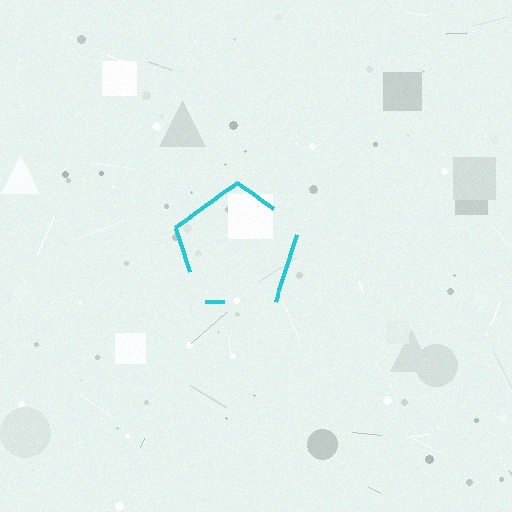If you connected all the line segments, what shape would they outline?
They would outline a pentagon.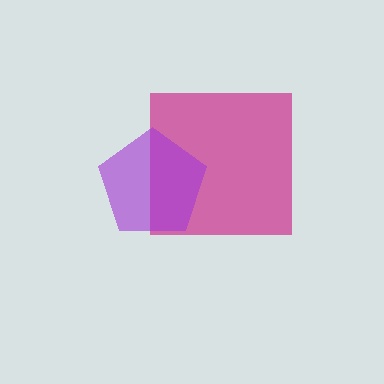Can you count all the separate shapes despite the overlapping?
Yes, there are 2 separate shapes.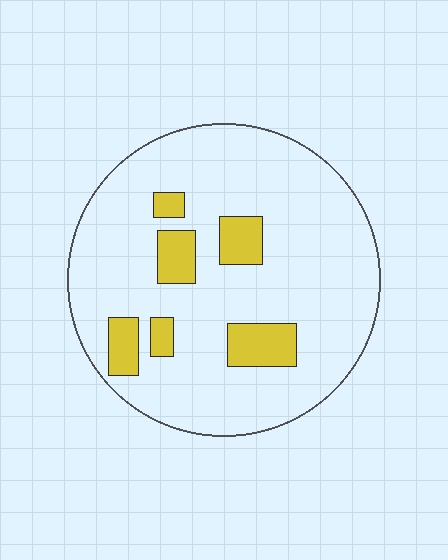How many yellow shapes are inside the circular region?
6.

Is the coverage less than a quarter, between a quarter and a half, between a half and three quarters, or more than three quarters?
Less than a quarter.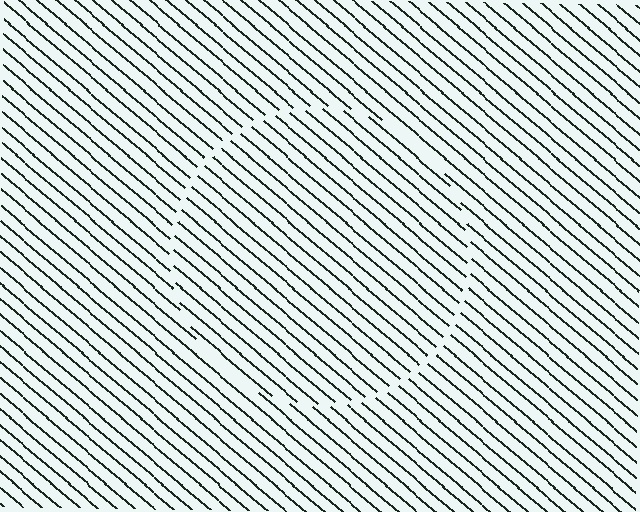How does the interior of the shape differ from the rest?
The interior of the shape contains the same grating, shifted by half a period — the contour is defined by the phase discontinuity where line-ends from the inner and outer gratings abut.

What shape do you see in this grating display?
An illusory circle. The interior of the shape contains the same grating, shifted by half a period — the contour is defined by the phase discontinuity where line-ends from the inner and outer gratings abut.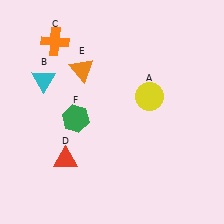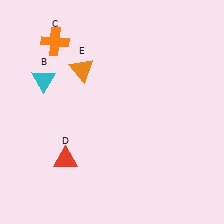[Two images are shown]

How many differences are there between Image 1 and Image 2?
There are 2 differences between the two images.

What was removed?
The yellow circle (A), the green hexagon (F) were removed in Image 2.